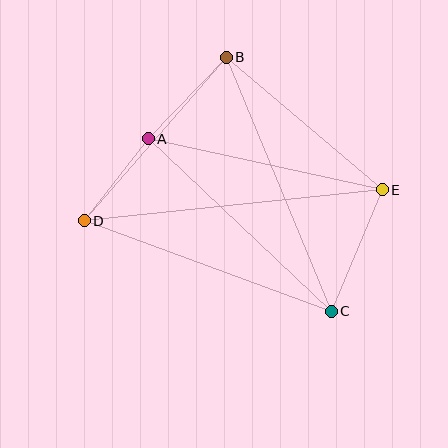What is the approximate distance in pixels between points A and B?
The distance between A and B is approximately 113 pixels.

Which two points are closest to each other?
Points A and D are closest to each other.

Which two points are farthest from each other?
Points D and E are farthest from each other.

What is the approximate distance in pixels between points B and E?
The distance between B and E is approximately 205 pixels.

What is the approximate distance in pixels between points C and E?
The distance between C and E is approximately 132 pixels.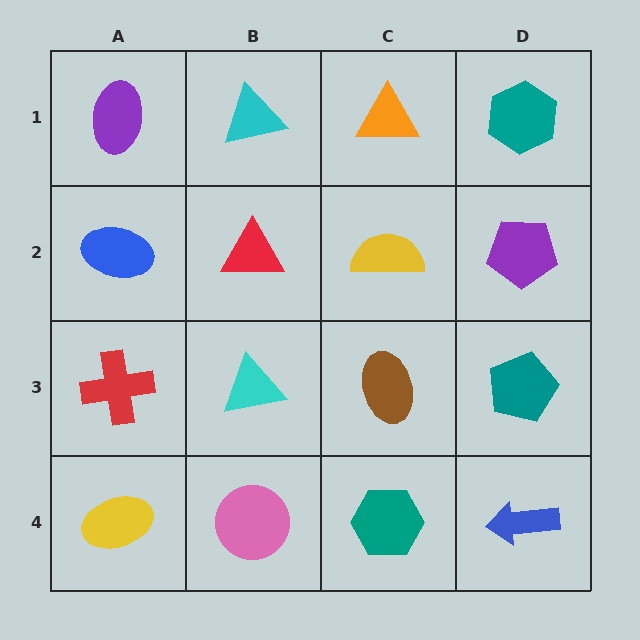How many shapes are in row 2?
4 shapes.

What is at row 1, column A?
A purple ellipse.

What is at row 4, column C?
A teal hexagon.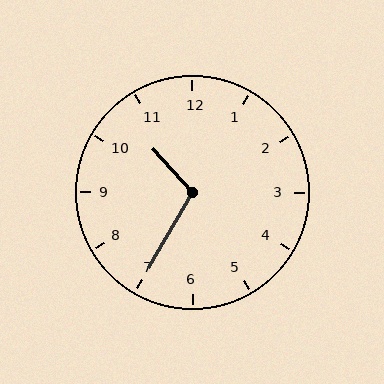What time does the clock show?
10:35.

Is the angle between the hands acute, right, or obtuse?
It is obtuse.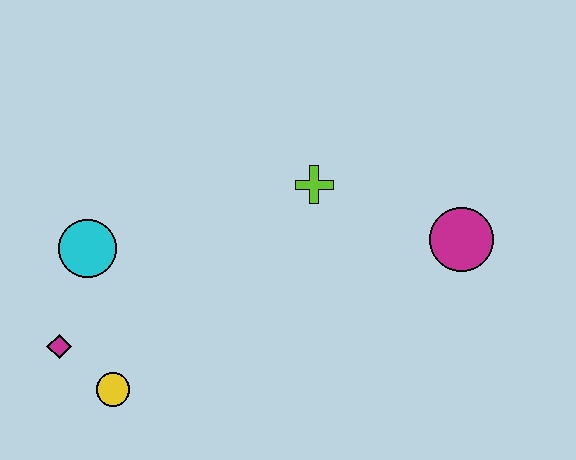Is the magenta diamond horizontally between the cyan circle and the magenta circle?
No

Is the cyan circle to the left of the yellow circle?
Yes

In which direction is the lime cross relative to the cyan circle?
The lime cross is to the right of the cyan circle.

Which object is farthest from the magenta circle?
The magenta diamond is farthest from the magenta circle.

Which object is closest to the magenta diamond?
The yellow circle is closest to the magenta diamond.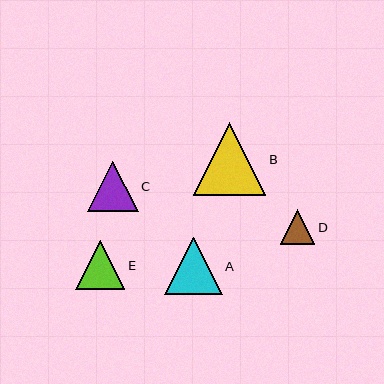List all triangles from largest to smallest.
From largest to smallest: B, A, C, E, D.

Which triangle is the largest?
Triangle B is the largest with a size of approximately 73 pixels.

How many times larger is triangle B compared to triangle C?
Triangle B is approximately 1.4 times the size of triangle C.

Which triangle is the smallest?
Triangle D is the smallest with a size of approximately 35 pixels.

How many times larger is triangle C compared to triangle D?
Triangle C is approximately 1.5 times the size of triangle D.